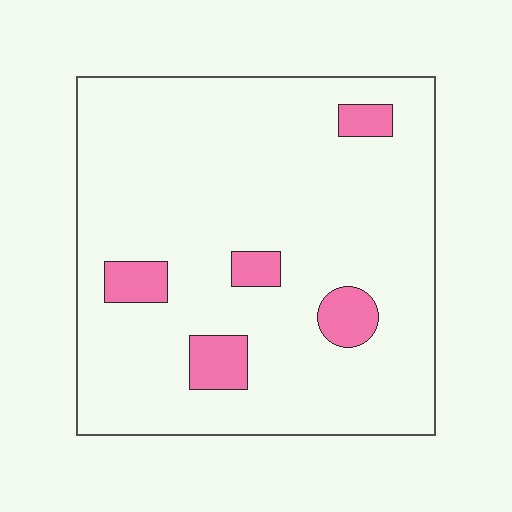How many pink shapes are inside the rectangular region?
5.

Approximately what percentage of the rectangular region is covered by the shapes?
Approximately 10%.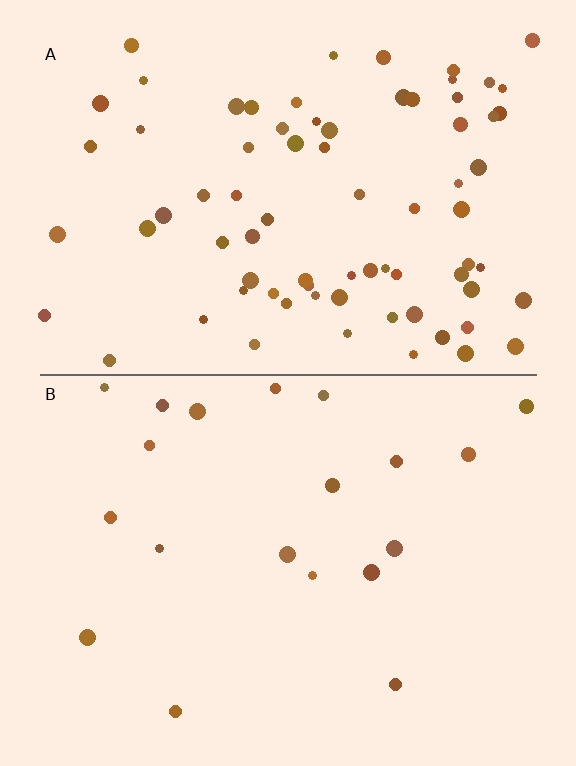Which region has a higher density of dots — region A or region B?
A (the top).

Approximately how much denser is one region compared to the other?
Approximately 3.8× — region A over region B.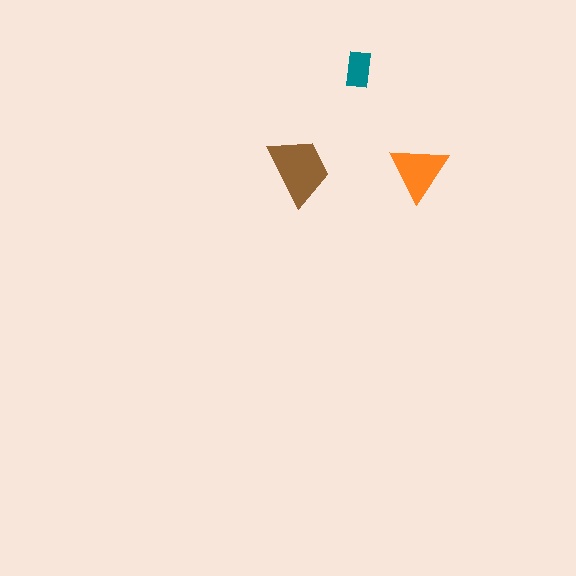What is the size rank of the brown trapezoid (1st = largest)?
1st.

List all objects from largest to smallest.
The brown trapezoid, the orange triangle, the teal rectangle.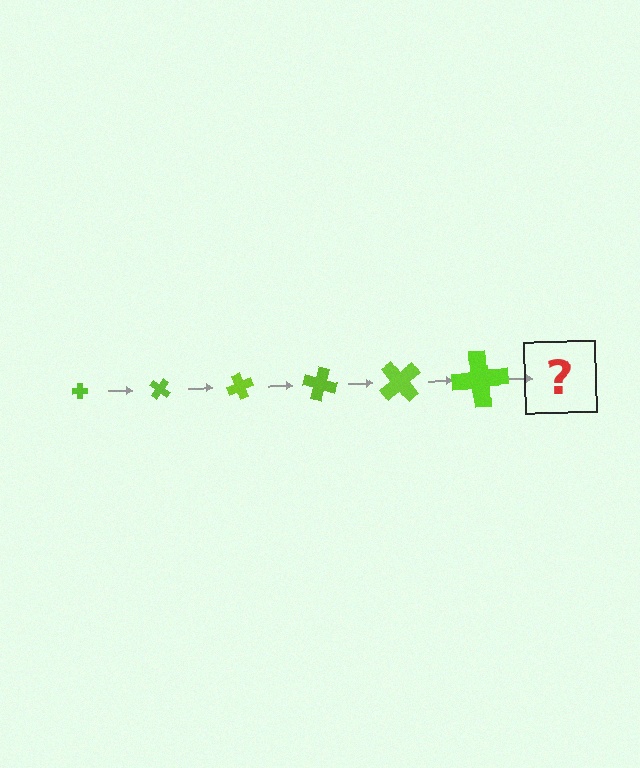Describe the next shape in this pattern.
It should be a cross, larger than the previous one and rotated 210 degrees from the start.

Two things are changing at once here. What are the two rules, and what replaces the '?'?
The two rules are that the cross grows larger each step and it rotates 35 degrees each step. The '?' should be a cross, larger than the previous one and rotated 210 degrees from the start.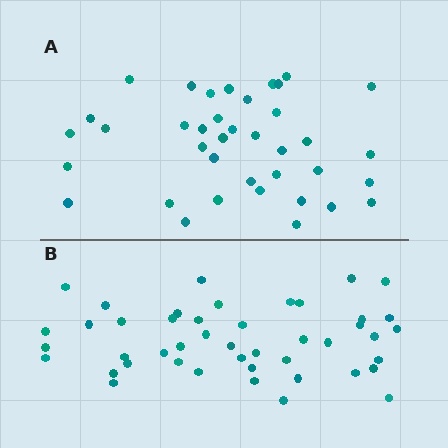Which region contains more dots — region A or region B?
Region B (the bottom region) has more dots.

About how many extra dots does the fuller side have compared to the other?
Region B has roughly 8 or so more dots than region A.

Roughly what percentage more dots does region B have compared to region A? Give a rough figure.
About 20% more.